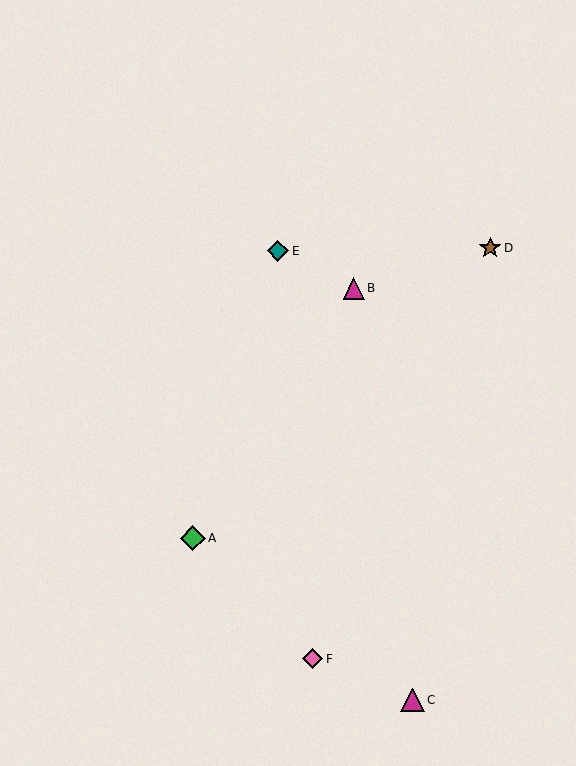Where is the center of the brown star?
The center of the brown star is at (490, 248).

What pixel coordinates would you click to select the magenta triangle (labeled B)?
Click at (354, 288) to select the magenta triangle B.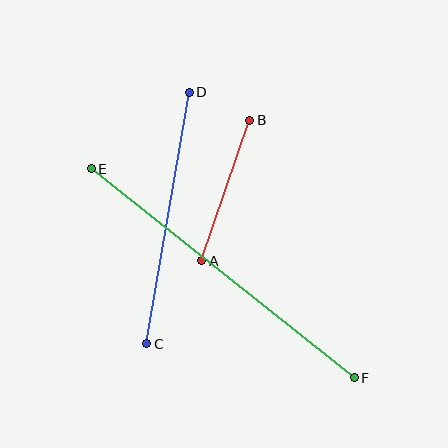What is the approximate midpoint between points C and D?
The midpoint is at approximately (168, 218) pixels.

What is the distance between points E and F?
The distance is approximately 336 pixels.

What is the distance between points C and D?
The distance is approximately 255 pixels.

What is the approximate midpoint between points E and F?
The midpoint is at approximately (223, 273) pixels.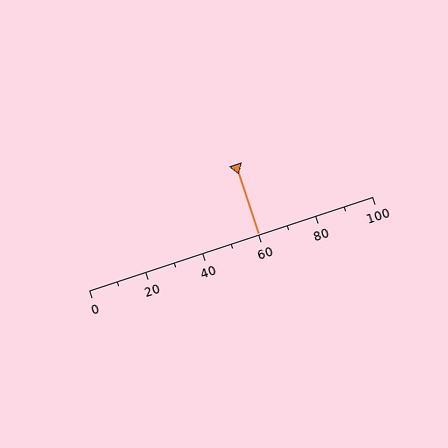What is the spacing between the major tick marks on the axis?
The major ticks are spaced 20 apart.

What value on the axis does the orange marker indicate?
The marker indicates approximately 60.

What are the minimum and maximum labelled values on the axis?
The axis runs from 0 to 100.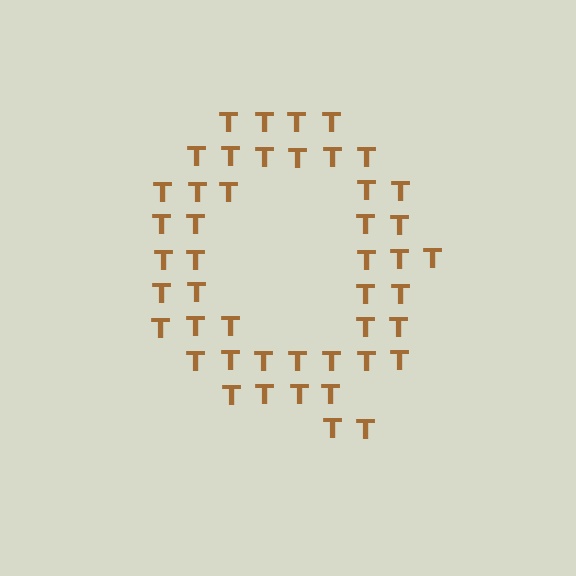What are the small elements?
The small elements are letter T's.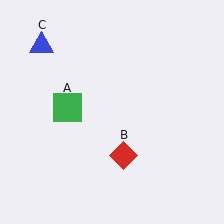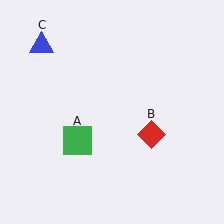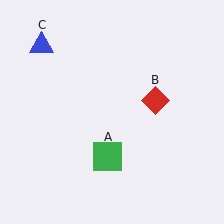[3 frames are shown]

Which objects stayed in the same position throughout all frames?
Blue triangle (object C) remained stationary.